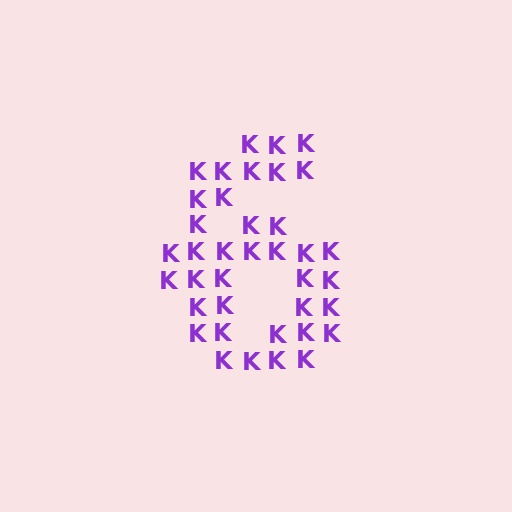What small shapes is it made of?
It is made of small letter K's.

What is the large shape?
The large shape is the digit 6.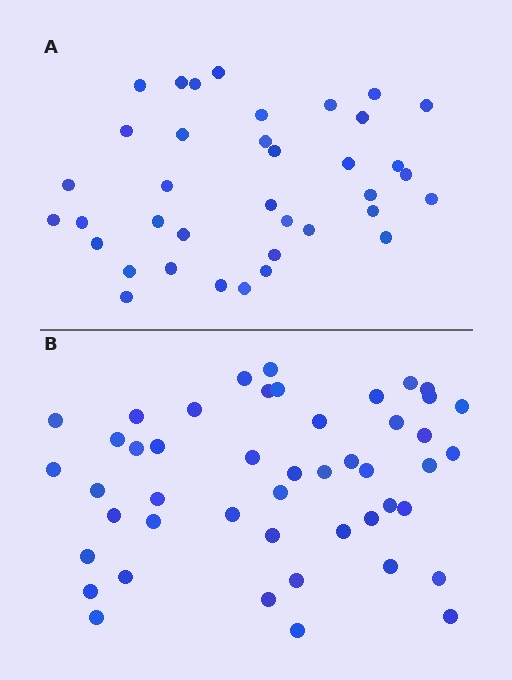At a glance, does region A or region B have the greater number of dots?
Region B (the bottom region) has more dots.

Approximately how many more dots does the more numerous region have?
Region B has roughly 10 or so more dots than region A.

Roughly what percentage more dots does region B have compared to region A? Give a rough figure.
About 25% more.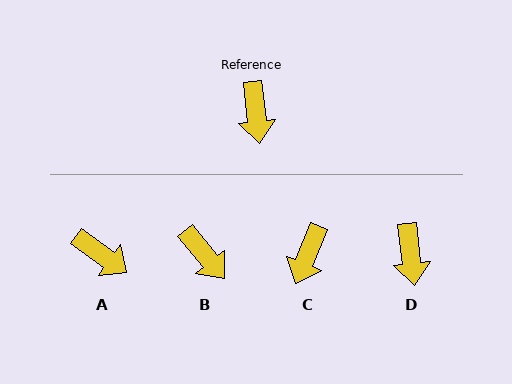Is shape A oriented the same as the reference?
No, it is off by about 47 degrees.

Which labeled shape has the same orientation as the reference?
D.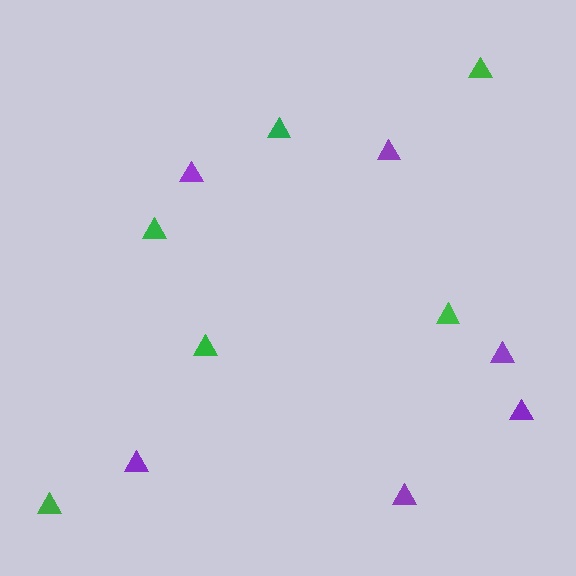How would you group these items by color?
There are 2 groups: one group of purple triangles (6) and one group of green triangles (6).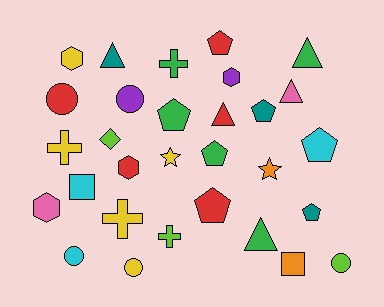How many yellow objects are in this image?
There are 5 yellow objects.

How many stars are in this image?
There are 2 stars.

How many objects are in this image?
There are 30 objects.